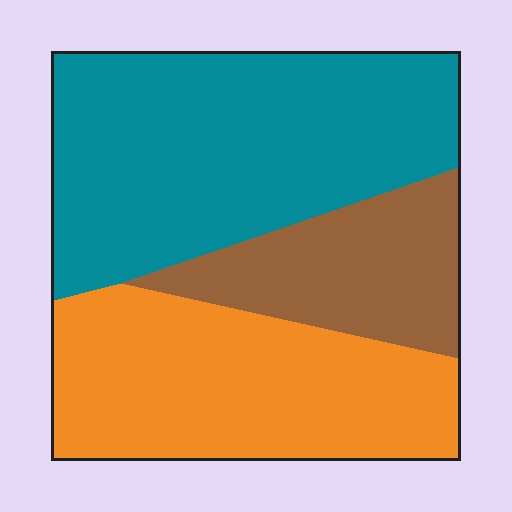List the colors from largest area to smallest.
From largest to smallest: teal, orange, brown.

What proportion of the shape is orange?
Orange takes up between a quarter and a half of the shape.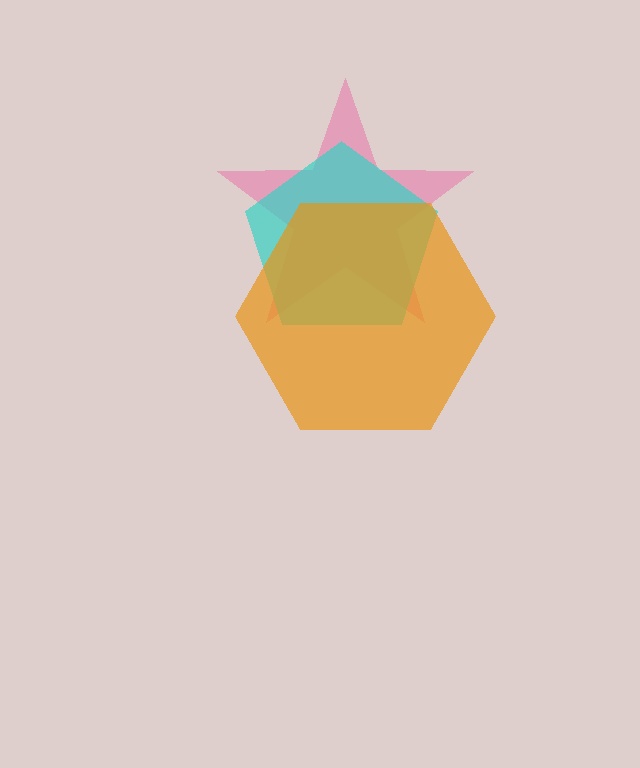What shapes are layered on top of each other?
The layered shapes are: a pink star, a cyan pentagon, an orange hexagon.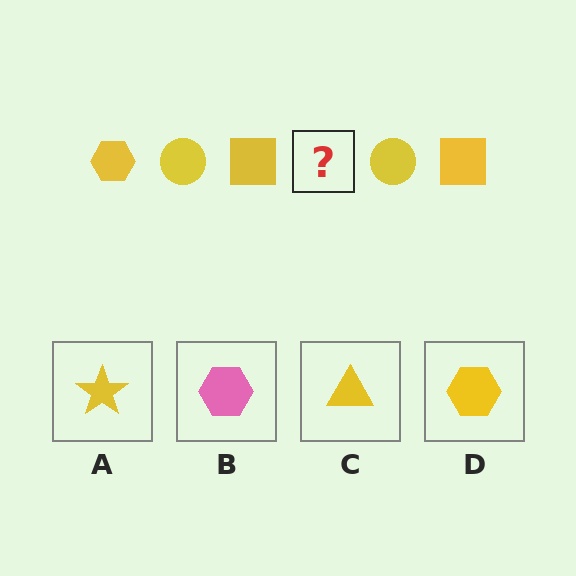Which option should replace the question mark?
Option D.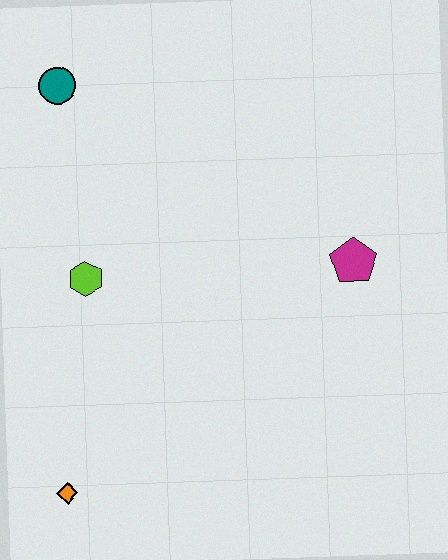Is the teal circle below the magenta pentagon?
No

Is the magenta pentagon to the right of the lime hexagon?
Yes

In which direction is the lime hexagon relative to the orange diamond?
The lime hexagon is above the orange diamond.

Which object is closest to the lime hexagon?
The teal circle is closest to the lime hexagon.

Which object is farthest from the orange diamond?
The teal circle is farthest from the orange diamond.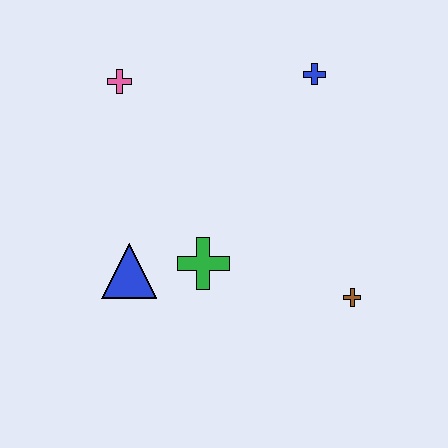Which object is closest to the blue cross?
The pink cross is closest to the blue cross.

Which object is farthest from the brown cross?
The pink cross is farthest from the brown cross.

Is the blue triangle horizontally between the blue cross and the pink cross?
Yes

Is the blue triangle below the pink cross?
Yes